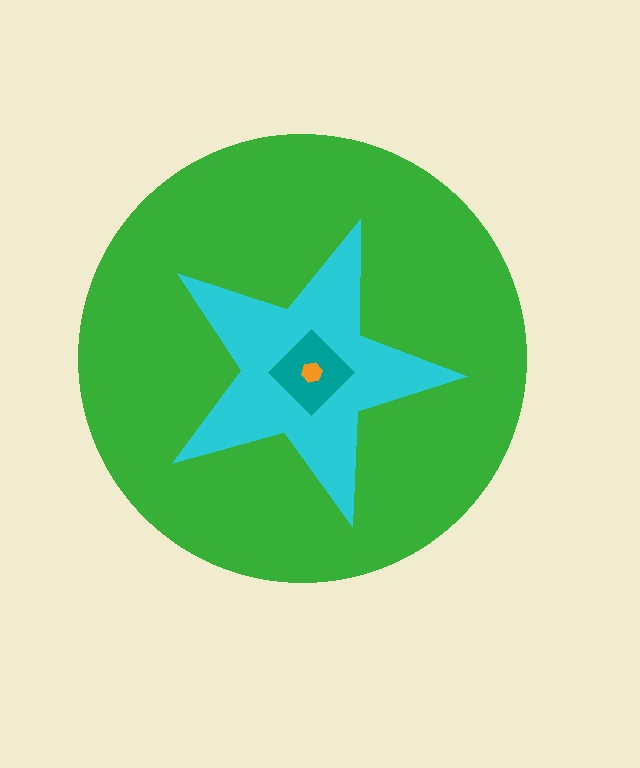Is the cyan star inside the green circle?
Yes.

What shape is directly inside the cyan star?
The teal diamond.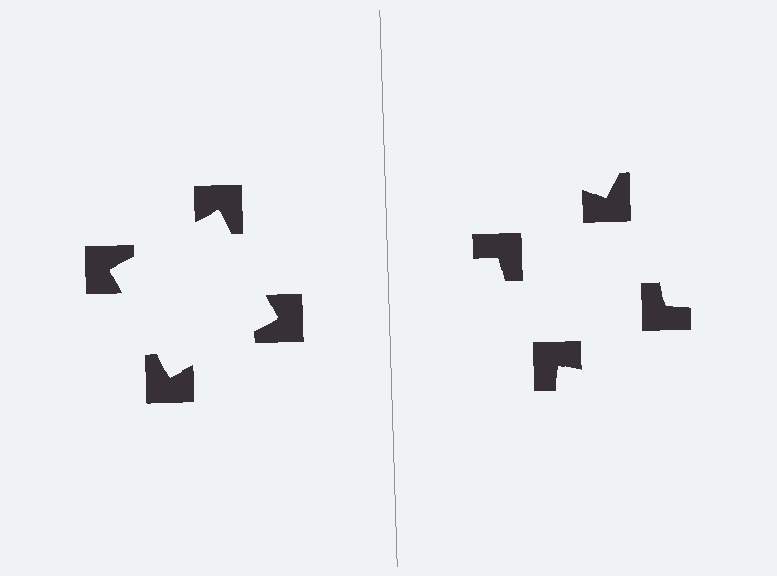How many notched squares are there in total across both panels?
8 — 4 on each side.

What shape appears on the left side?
An illusory square.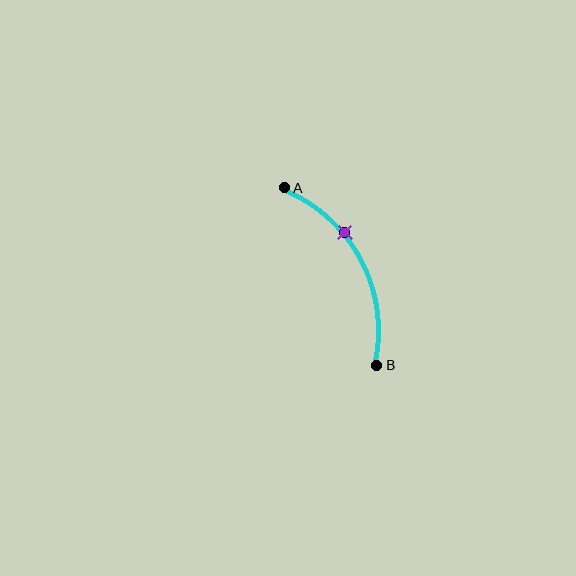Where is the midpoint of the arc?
The arc midpoint is the point on the curve farthest from the straight line joining A and B. It sits to the right of that line.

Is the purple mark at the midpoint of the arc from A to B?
No. The purple mark lies on the arc but is closer to endpoint A. The arc midpoint would be at the point on the curve equidistant along the arc from both A and B.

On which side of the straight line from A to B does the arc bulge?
The arc bulges to the right of the straight line connecting A and B.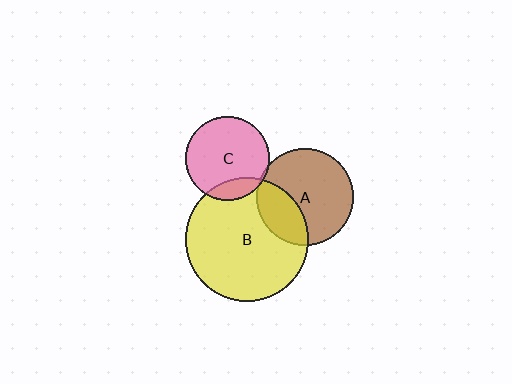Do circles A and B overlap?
Yes.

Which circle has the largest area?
Circle B (yellow).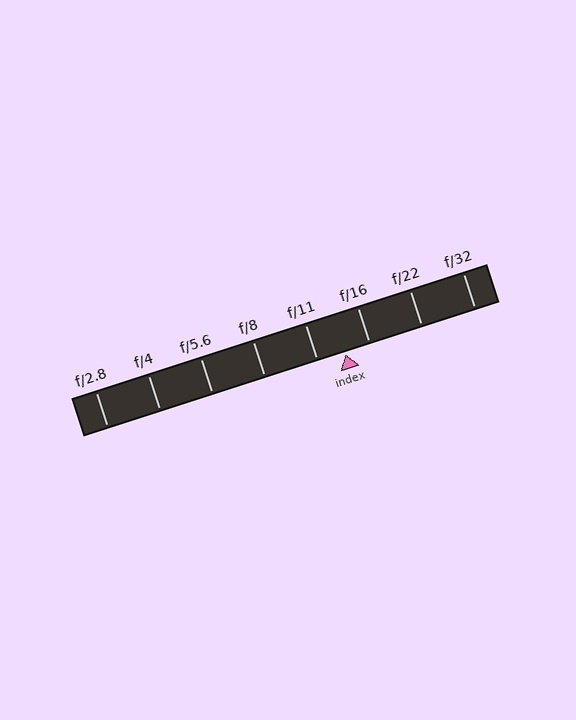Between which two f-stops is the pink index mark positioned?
The index mark is between f/11 and f/16.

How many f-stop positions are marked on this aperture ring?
There are 8 f-stop positions marked.